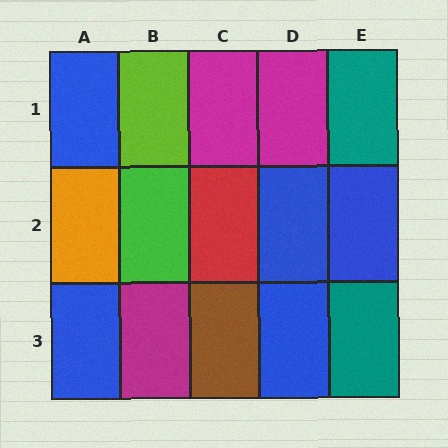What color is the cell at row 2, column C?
Red.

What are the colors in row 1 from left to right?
Blue, lime, magenta, magenta, teal.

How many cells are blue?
5 cells are blue.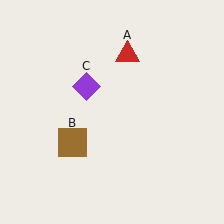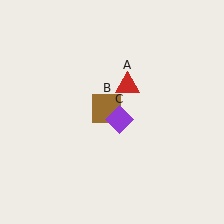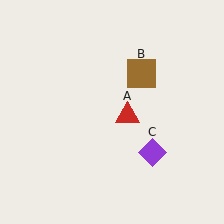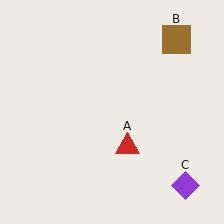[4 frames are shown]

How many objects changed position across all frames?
3 objects changed position: red triangle (object A), brown square (object B), purple diamond (object C).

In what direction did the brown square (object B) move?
The brown square (object B) moved up and to the right.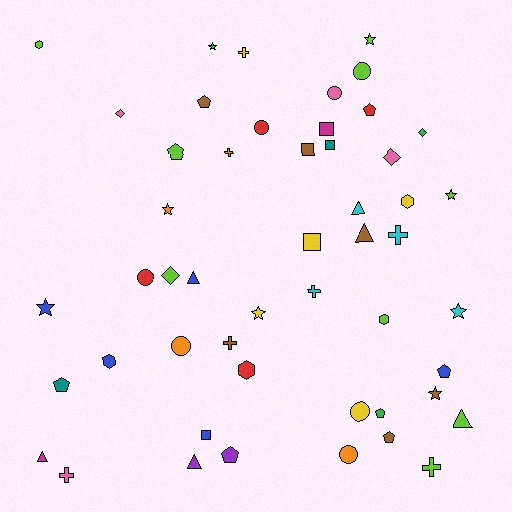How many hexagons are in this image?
There are 5 hexagons.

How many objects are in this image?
There are 50 objects.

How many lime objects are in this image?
There are 9 lime objects.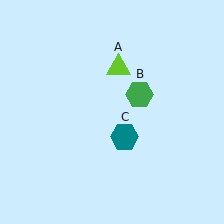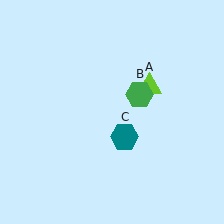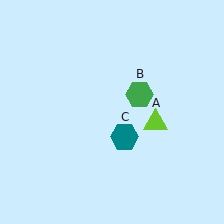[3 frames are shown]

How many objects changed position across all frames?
1 object changed position: lime triangle (object A).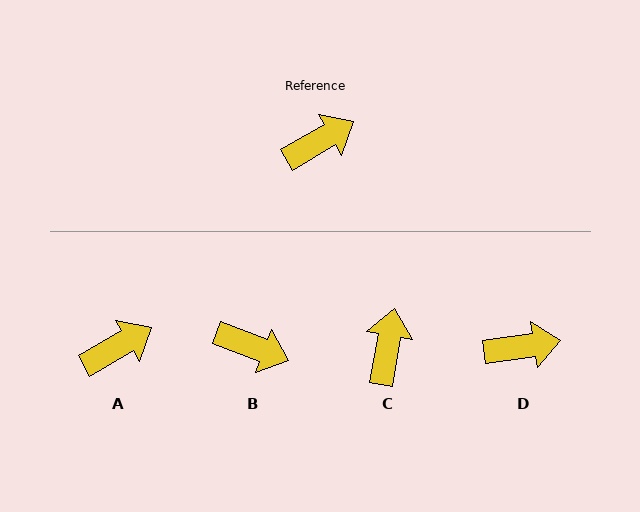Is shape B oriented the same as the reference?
No, it is off by about 51 degrees.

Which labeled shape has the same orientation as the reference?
A.